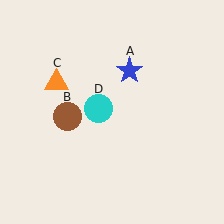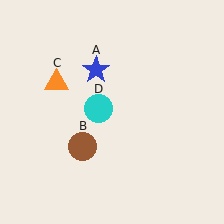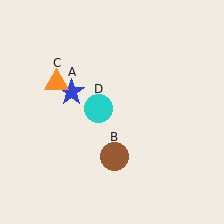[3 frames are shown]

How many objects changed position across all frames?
2 objects changed position: blue star (object A), brown circle (object B).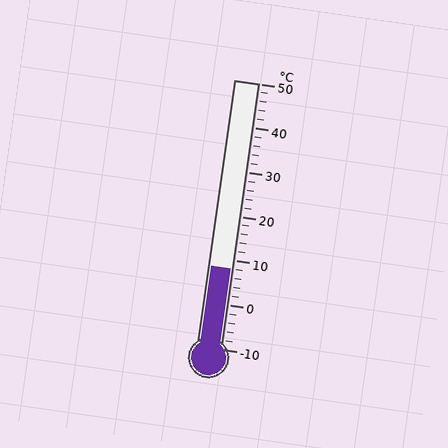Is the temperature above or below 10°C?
The temperature is below 10°C.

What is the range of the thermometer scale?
The thermometer scale ranges from -10°C to 50°C.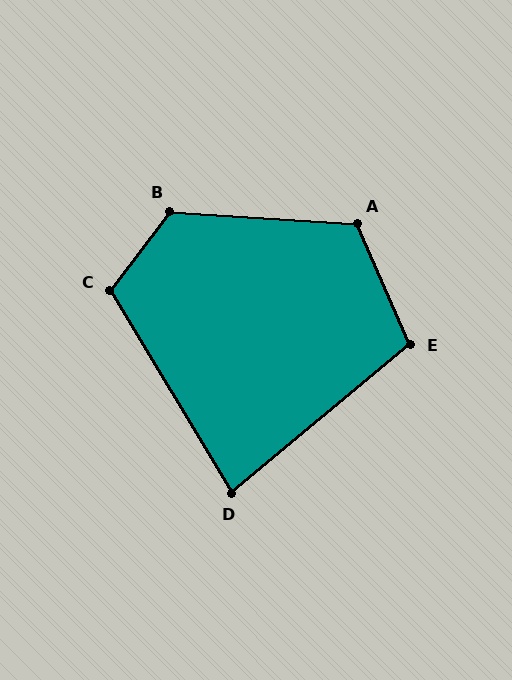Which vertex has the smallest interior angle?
D, at approximately 82 degrees.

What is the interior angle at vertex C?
Approximately 112 degrees (obtuse).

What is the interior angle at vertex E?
Approximately 106 degrees (obtuse).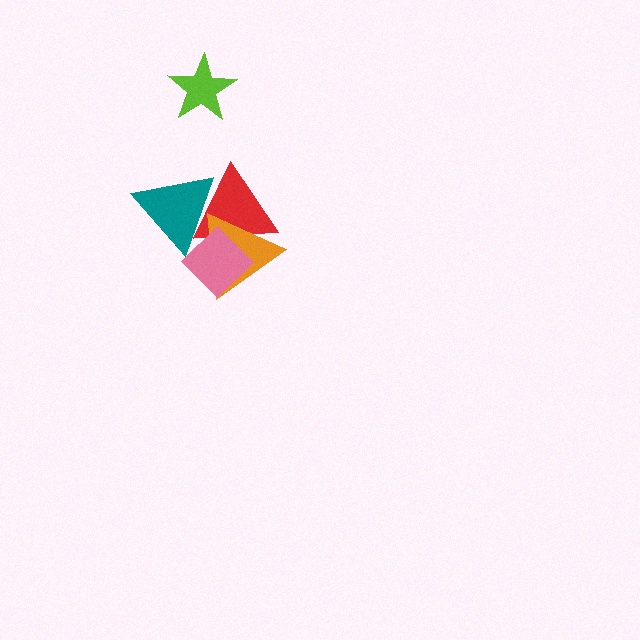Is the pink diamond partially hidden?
No, no other shape covers it.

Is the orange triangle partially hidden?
Yes, it is partially covered by another shape.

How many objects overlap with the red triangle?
3 objects overlap with the red triangle.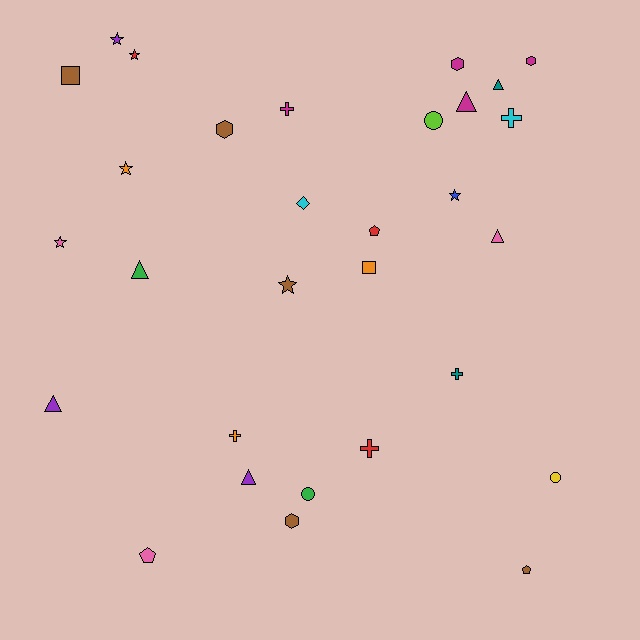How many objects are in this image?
There are 30 objects.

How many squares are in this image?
There are 2 squares.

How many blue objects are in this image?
There is 1 blue object.